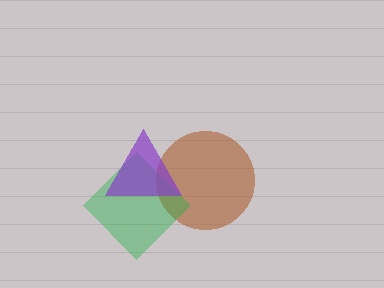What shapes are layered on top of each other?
The layered shapes are: a brown circle, a green diamond, a purple triangle.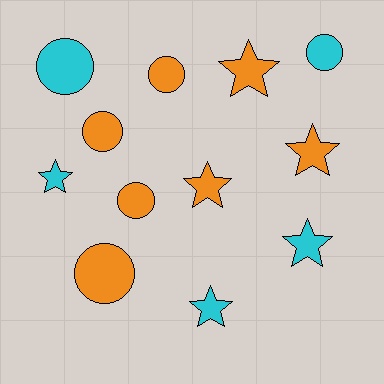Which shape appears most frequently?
Star, with 6 objects.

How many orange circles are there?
There are 4 orange circles.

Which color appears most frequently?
Orange, with 7 objects.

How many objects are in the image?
There are 12 objects.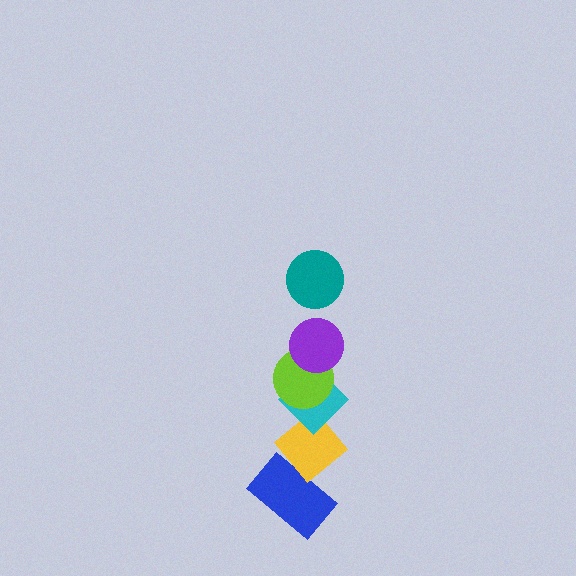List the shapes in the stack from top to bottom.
From top to bottom: the teal circle, the purple circle, the lime circle, the cyan diamond, the yellow diamond, the blue rectangle.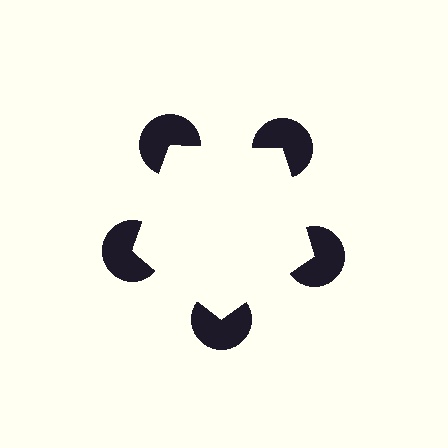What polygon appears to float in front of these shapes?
An illusory pentagon — its edges are inferred from the aligned wedge cuts in the pac-man discs, not physically drawn.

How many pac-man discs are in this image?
There are 5 — one at each vertex of the illusory pentagon.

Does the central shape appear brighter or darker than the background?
It typically appears slightly brighter than the background, even though no actual brightness change is drawn.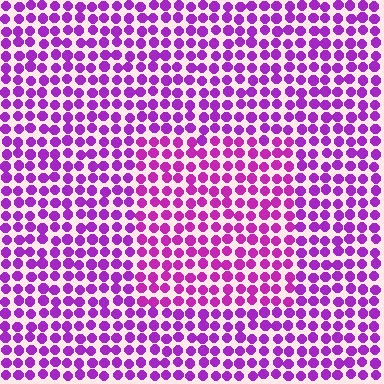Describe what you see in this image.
The image is filled with small purple elements in a uniform arrangement. A rectangle-shaped region is visible where the elements are tinted to a slightly different hue, forming a subtle color boundary.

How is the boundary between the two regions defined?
The boundary is defined purely by a slight shift in hue (about 19 degrees). Spacing, size, and orientation are identical on both sides.